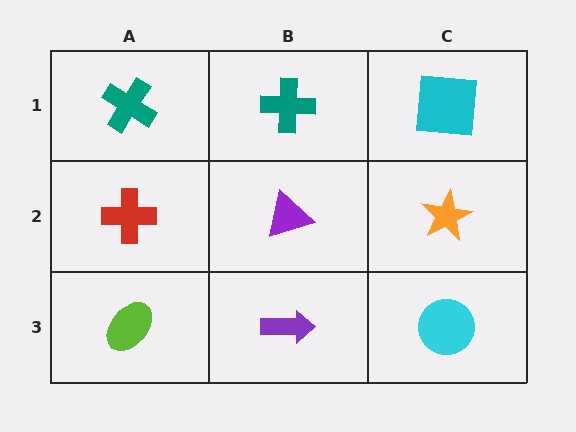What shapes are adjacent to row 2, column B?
A teal cross (row 1, column B), a purple arrow (row 3, column B), a red cross (row 2, column A), an orange star (row 2, column C).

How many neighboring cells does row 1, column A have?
2.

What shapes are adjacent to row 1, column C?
An orange star (row 2, column C), a teal cross (row 1, column B).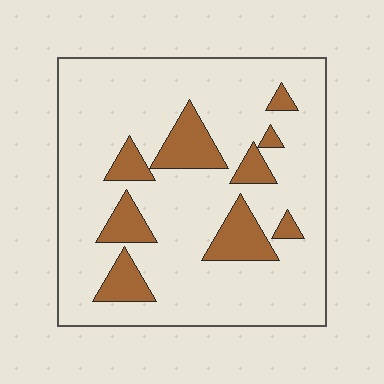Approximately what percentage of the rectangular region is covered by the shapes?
Approximately 20%.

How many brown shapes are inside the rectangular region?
9.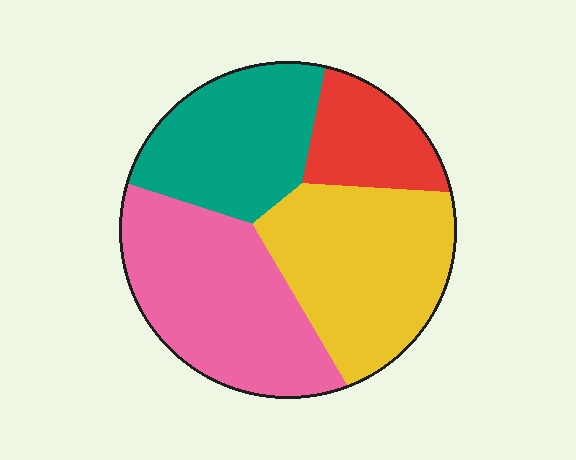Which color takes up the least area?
Red, at roughly 15%.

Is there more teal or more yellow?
Yellow.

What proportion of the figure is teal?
Teal covers roughly 25% of the figure.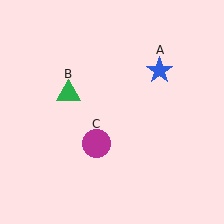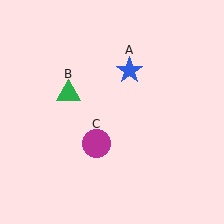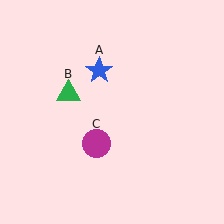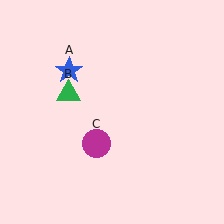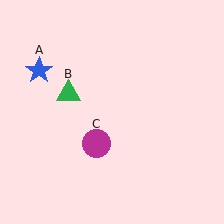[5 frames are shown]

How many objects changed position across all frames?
1 object changed position: blue star (object A).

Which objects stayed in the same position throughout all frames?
Green triangle (object B) and magenta circle (object C) remained stationary.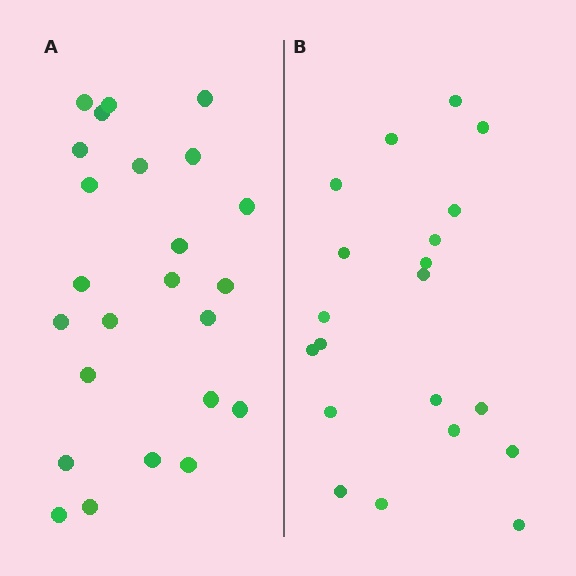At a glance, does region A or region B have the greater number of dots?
Region A (the left region) has more dots.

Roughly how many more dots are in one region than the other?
Region A has about 4 more dots than region B.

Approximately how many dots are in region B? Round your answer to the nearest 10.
About 20 dots.